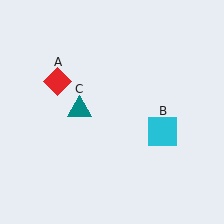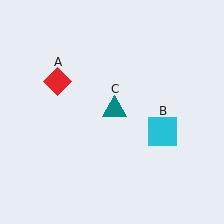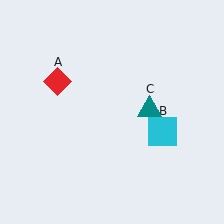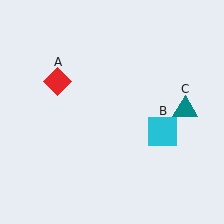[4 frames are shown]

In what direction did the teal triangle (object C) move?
The teal triangle (object C) moved right.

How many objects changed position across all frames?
1 object changed position: teal triangle (object C).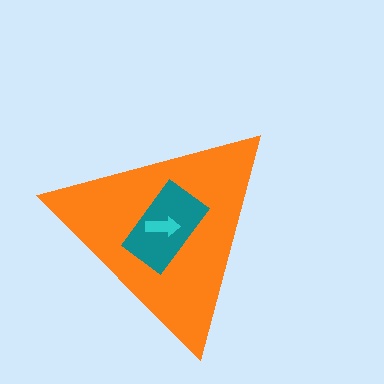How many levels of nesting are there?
3.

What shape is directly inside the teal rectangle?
The cyan arrow.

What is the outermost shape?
The orange triangle.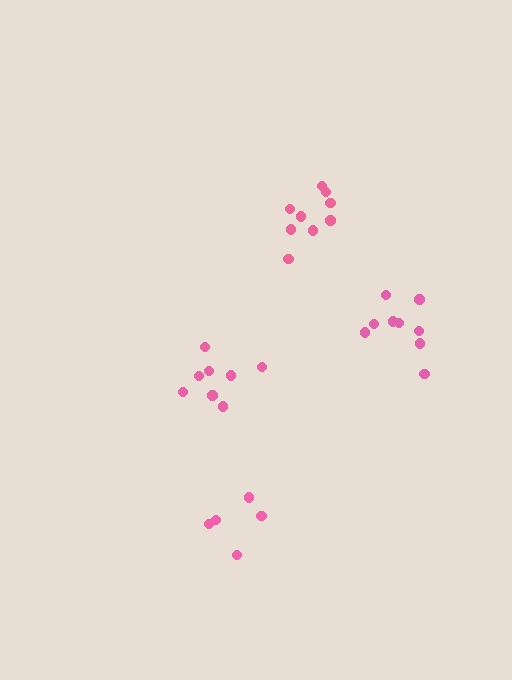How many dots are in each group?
Group 1: 5 dots, Group 2: 9 dots, Group 3: 9 dots, Group 4: 8 dots (31 total).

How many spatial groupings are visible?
There are 4 spatial groupings.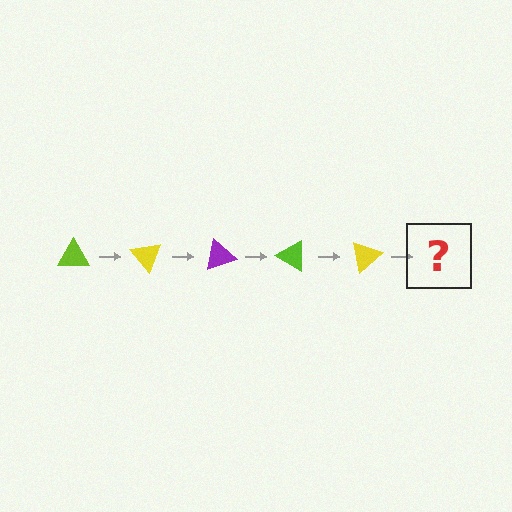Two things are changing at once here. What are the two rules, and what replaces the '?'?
The two rules are that it rotates 50 degrees each step and the color cycles through lime, yellow, and purple. The '?' should be a purple triangle, rotated 250 degrees from the start.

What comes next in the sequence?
The next element should be a purple triangle, rotated 250 degrees from the start.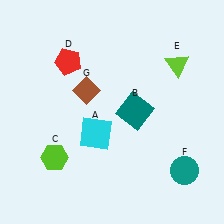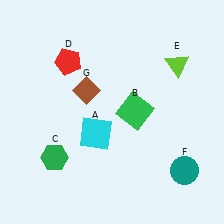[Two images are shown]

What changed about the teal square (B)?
In Image 1, B is teal. In Image 2, it changed to green.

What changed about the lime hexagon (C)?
In Image 1, C is lime. In Image 2, it changed to green.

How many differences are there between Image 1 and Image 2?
There are 2 differences between the two images.